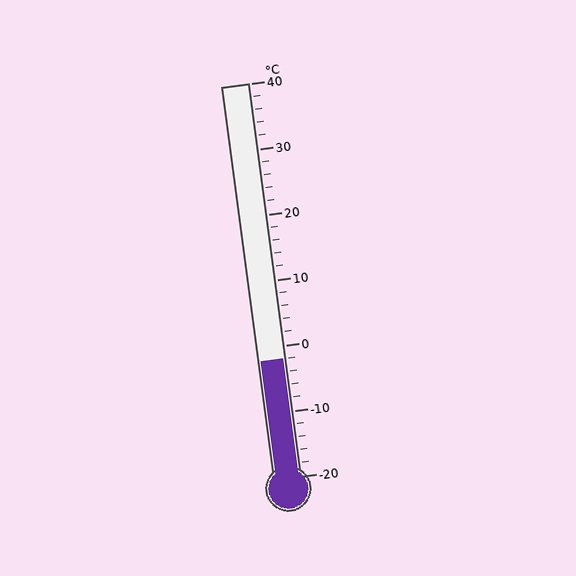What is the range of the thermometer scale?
The thermometer scale ranges from -20°C to 40°C.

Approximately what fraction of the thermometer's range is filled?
The thermometer is filled to approximately 30% of its range.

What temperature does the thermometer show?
The thermometer shows approximately -2°C.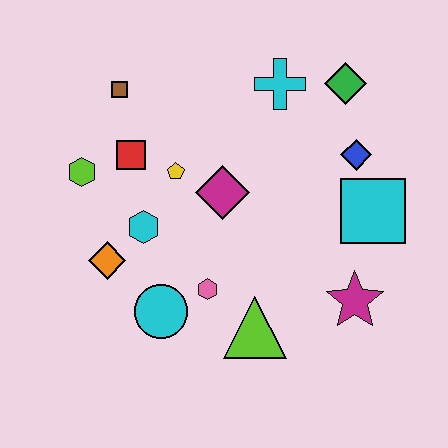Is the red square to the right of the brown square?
Yes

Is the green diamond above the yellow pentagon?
Yes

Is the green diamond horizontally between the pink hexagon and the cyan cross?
No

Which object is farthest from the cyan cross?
The cyan circle is farthest from the cyan cross.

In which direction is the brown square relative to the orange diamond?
The brown square is above the orange diamond.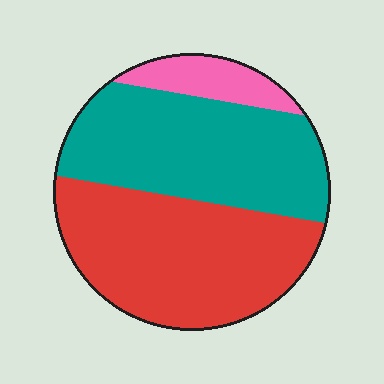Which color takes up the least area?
Pink, at roughly 10%.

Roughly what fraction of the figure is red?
Red takes up about one half (1/2) of the figure.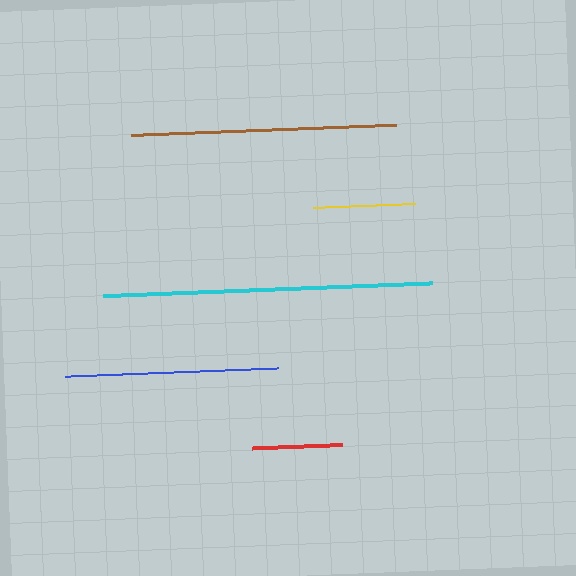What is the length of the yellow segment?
The yellow segment is approximately 103 pixels long.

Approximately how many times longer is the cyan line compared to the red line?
The cyan line is approximately 3.6 times the length of the red line.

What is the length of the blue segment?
The blue segment is approximately 213 pixels long.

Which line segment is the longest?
The cyan line is the longest at approximately 329 pixels.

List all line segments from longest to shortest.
From longest to shortest: cyan, brown, blue, yellow, red.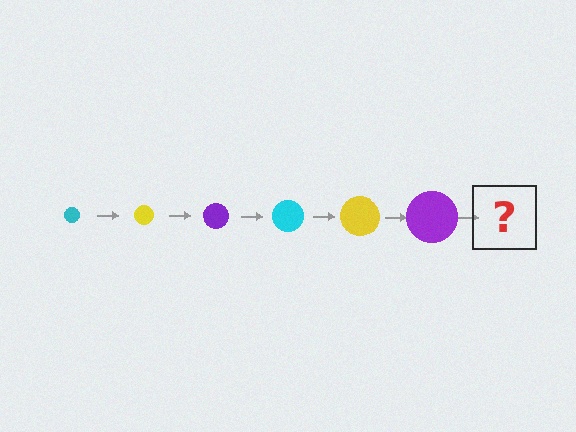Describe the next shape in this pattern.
It should be a cyan circle, larger than the previous one.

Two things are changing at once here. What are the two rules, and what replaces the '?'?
The two rules are that the circle grows larger each step and the color cycles through cyan, yellow, and purple. The '?' should be a cyan circle, larger than the previous one.